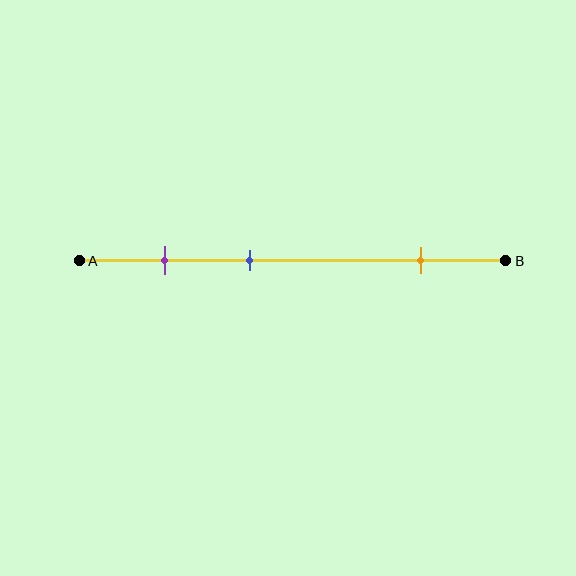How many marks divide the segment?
There are 3 marks dividing the segment.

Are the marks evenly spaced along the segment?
No, the marks are not evenly spaced.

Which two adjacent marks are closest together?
The purple and blue marks are the closest adjacent pair.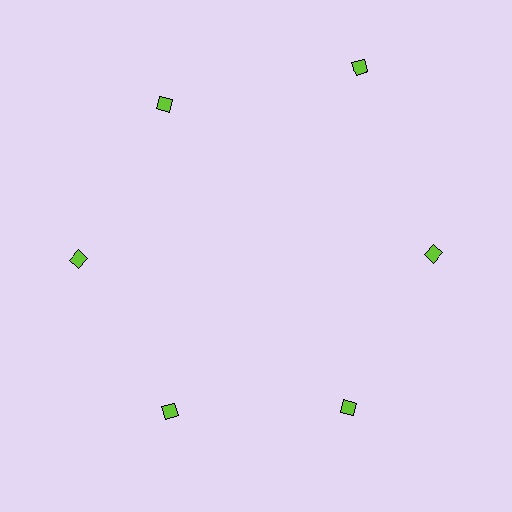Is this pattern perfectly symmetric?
No. The 6 lime diamonds are arranged in a ring, but one element near the 1 o'clock position is pushed outward from the center, breaking the 6-fold rotational symmetry.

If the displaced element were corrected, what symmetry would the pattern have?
It would have 6-fold rotational symmetry — the pattern would map onto itself every 60 degrees.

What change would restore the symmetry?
The symmetry would be restored by moving it inward, back onto the ring so that all 6 diamonds sit at equal angles and equal distance from the center.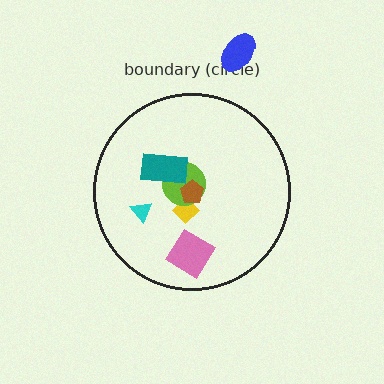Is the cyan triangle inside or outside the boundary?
Inside.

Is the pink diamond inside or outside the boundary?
Inside.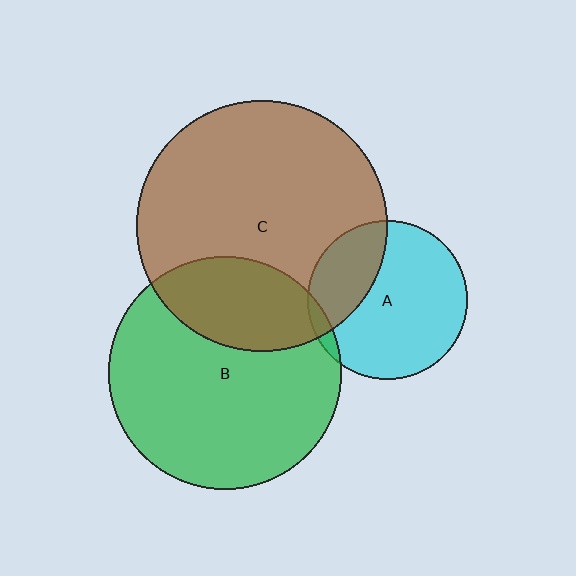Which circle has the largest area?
Circle C (brown).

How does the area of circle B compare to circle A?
Approximately 2.1 times.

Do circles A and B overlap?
Yes.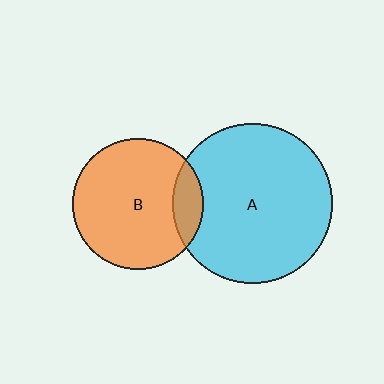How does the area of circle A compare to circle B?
Approximately 1.5 times.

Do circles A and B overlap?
Yes.